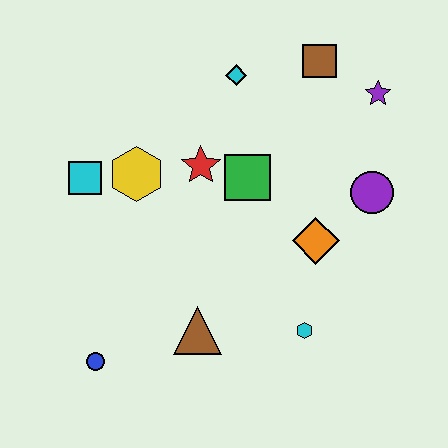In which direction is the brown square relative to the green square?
The brown square is above the green square.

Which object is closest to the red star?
The green square is closest to the red star.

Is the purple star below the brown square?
Yes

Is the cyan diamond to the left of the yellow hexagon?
No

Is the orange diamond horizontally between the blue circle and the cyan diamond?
No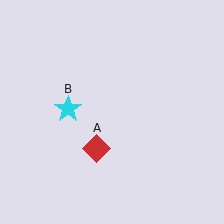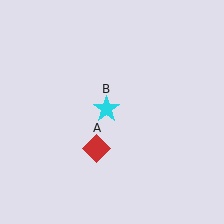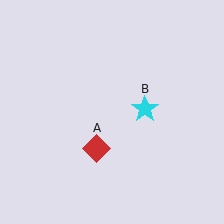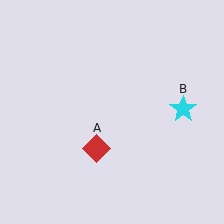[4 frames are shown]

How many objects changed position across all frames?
1 object changed position: cyan star (object B).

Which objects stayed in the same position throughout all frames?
Red diamond (object A) remained stationary.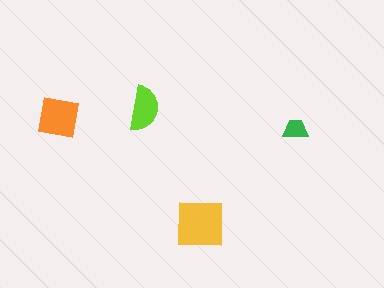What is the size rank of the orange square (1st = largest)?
2nd.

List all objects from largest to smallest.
The yellow square, the orange square, the lime semicircle, the green trapezoid.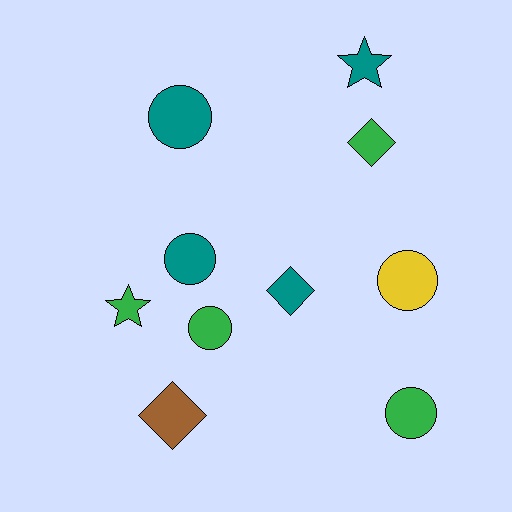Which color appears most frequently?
Green, with 4 objects.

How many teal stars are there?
There is 1 teal star.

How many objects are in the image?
There are 10 objects.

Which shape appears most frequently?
Circle, with 5 objects.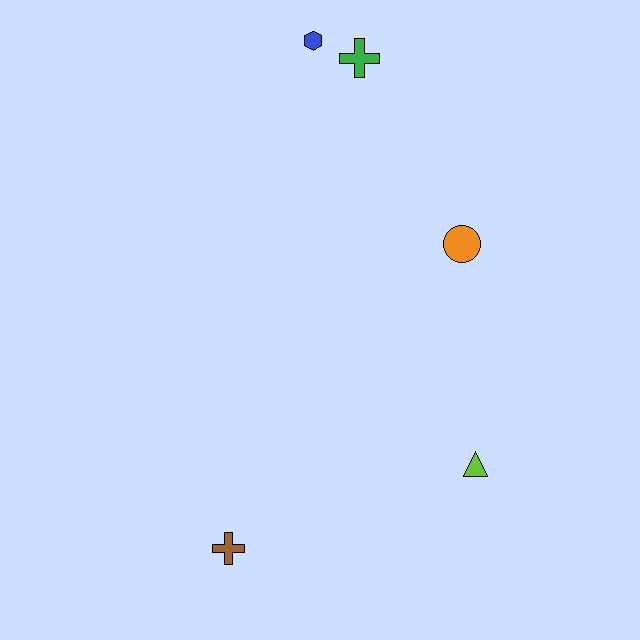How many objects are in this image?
There are 5 objects.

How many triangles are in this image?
There is 1 triangle.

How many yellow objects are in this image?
There are no yellow objects.